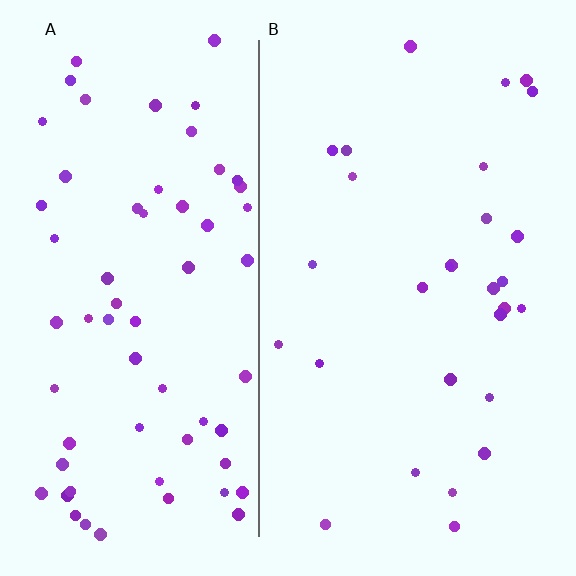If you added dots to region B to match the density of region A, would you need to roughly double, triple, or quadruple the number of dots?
Approximately double.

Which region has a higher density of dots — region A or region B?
A (the left).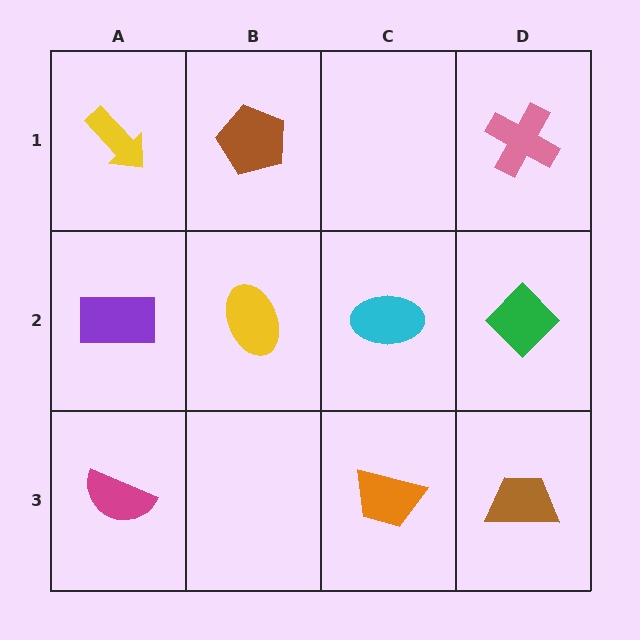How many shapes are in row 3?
3 shapes.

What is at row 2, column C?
A cyan ellipse.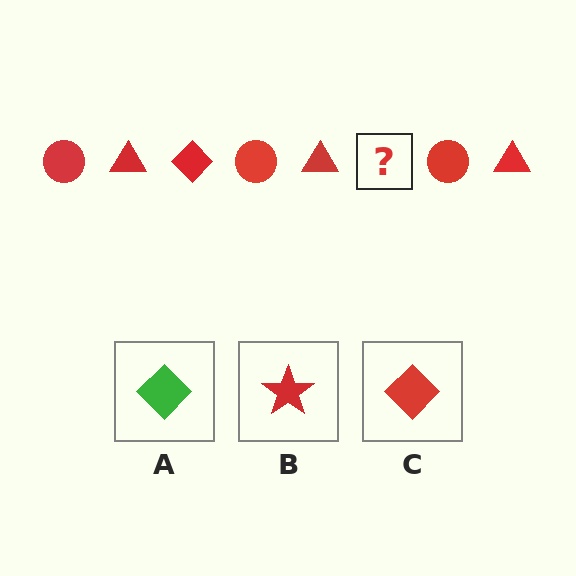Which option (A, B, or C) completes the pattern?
C.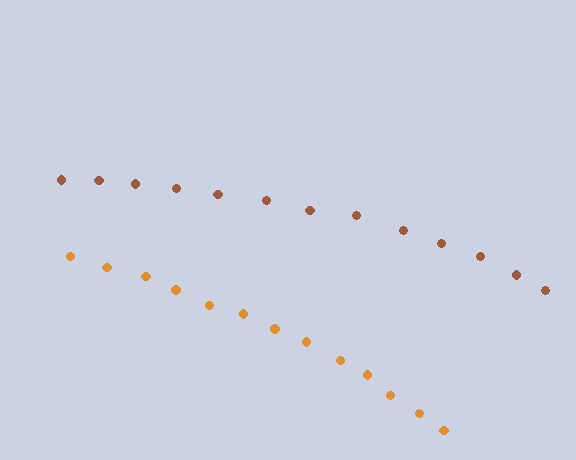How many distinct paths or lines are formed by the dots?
There are 2 distinct paths.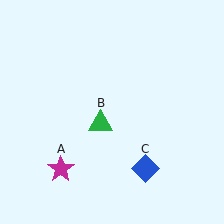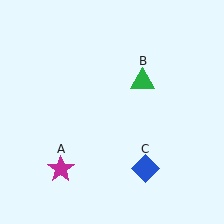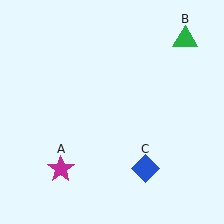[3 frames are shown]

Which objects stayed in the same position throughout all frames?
Magenta star (object A) and blue diamond (object C) remained stationary.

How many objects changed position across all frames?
1 object changed position: green triangle (object B).